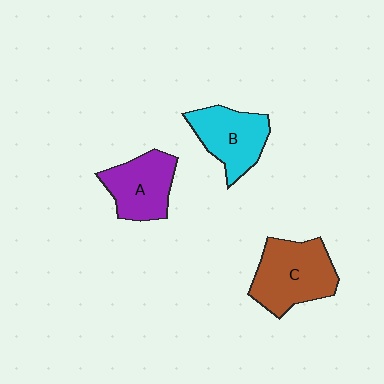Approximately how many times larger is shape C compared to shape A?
Approximately 1.3 times.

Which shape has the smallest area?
Shape A (purple).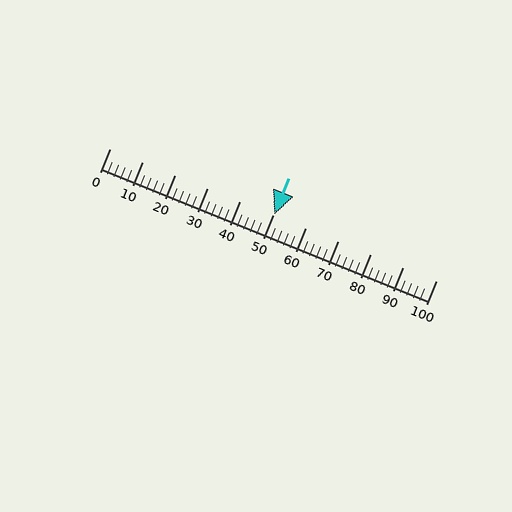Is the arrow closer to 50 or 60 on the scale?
The arrow is closer to 50.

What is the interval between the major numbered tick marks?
The major tick marks are spaced 10 units apart.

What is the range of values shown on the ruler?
The ruler shows values from 0 to 100.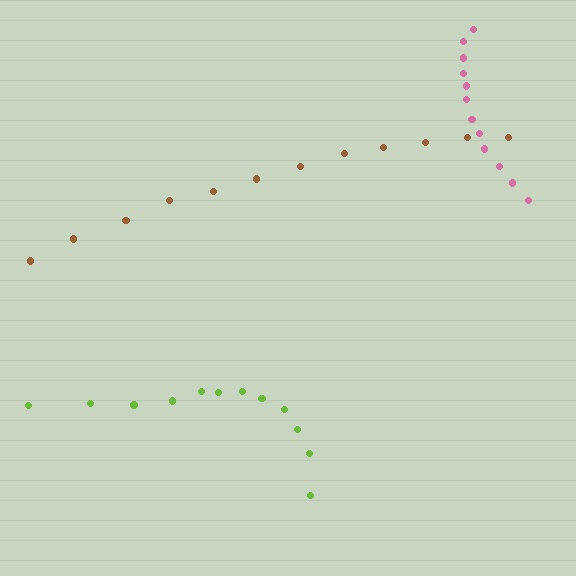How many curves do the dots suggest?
There are 3 distinct paths.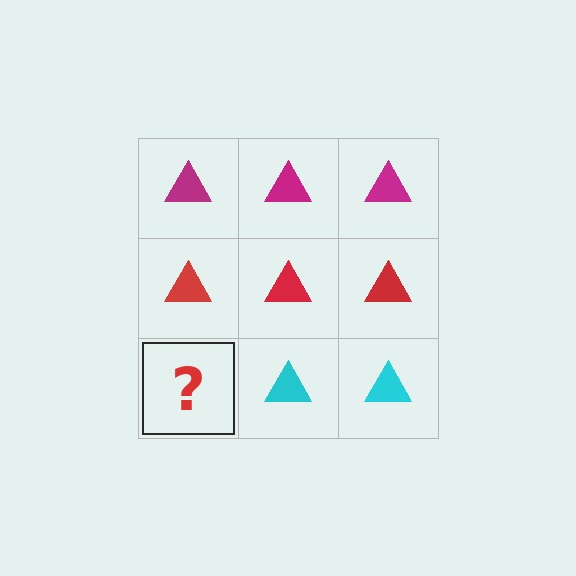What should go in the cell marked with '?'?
The missing cell should contain a cyan triangle.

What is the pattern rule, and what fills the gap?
The rule is that each row has a consistent color. The gap should be filled with a cyan triangle.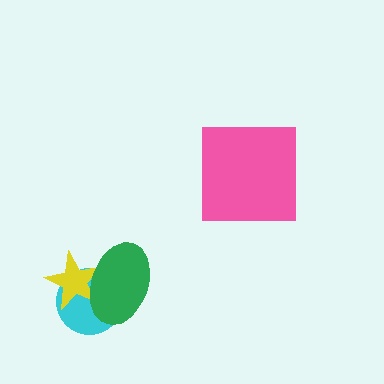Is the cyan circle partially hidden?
Yes, it is partially covered by another shape.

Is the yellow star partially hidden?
Yes, it is partially covered by another shape.